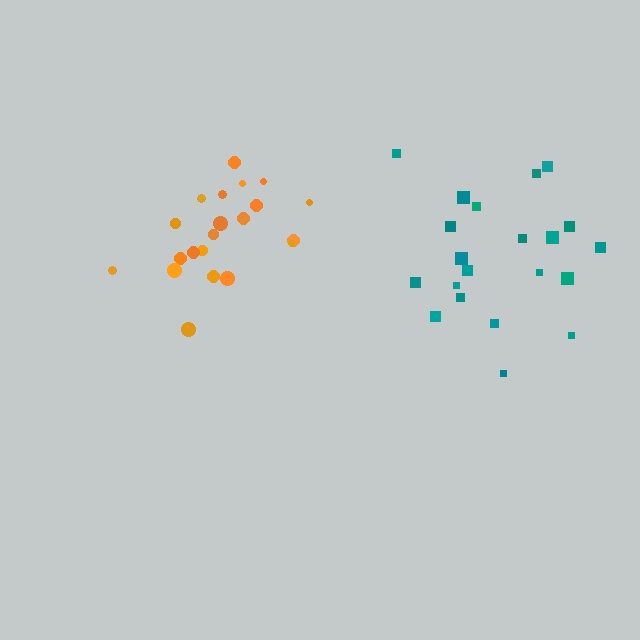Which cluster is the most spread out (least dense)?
Teal.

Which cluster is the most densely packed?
Orange.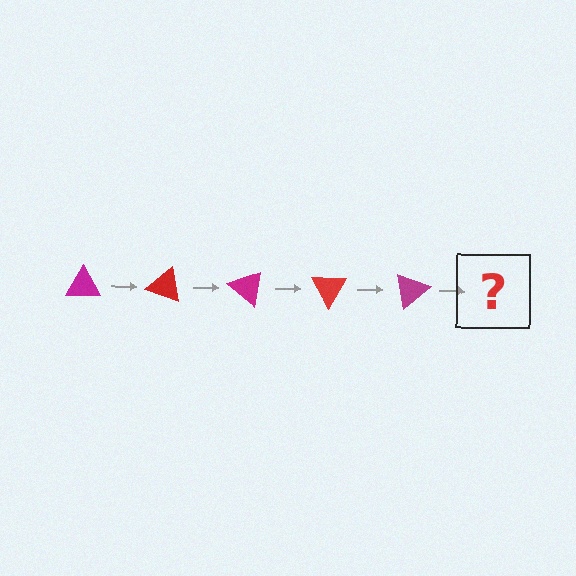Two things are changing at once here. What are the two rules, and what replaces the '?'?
The two rules are that it rotates 20 degrees each step and the color cycles through magenta and red. The '?' should be a red triangle, rotated 100 degrees from the start.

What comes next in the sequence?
The next element should be a red triangle, rotated 100 degrees from the start.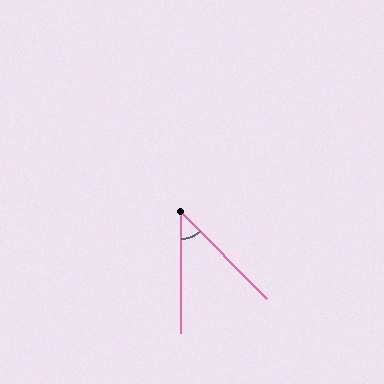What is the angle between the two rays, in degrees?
Approximately 45 degrees.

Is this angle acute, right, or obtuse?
It is acute.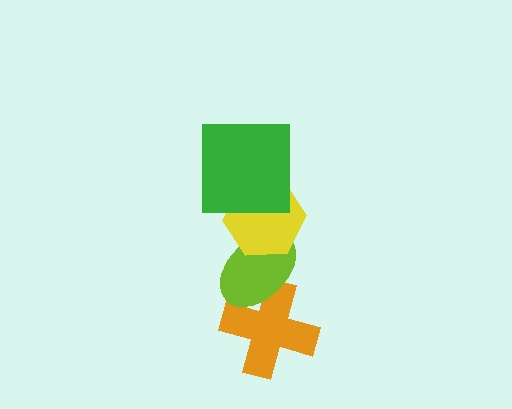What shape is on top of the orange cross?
The lime ellipse is on top of the orange cross.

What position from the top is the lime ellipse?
The lime ellipse is 3rd from the top.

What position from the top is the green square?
The green square is 1st from the top.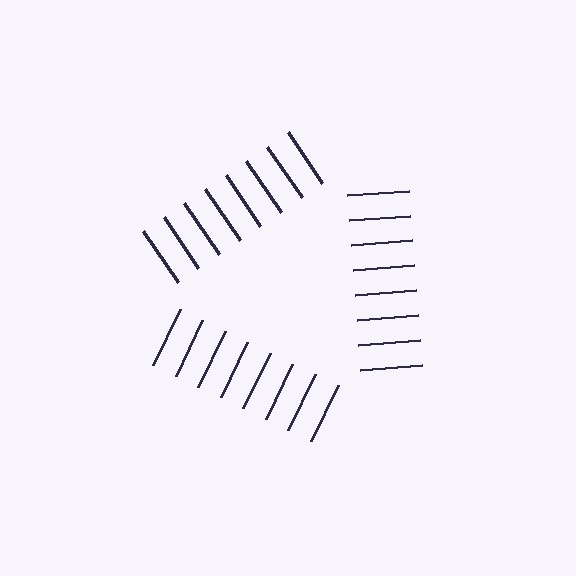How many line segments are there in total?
24 — 8 along each of the 3 edges.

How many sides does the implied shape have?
3 sides — the line-ends trace a triangle.